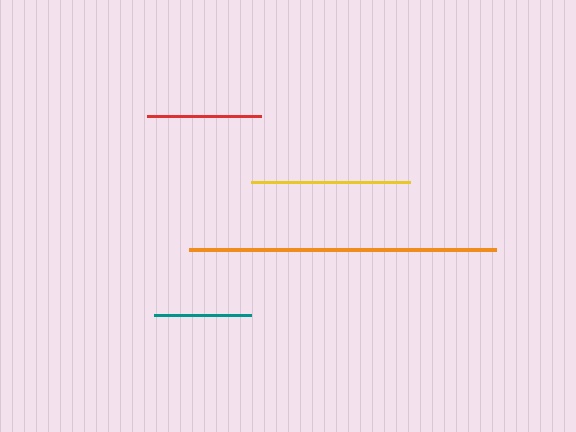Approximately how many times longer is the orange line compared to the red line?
The orange line is approximately 2.7 times the length of the red line.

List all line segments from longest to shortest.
From longest to shortest: orange, yellow, red, teal.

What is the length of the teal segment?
The teal segment is approximately 97 pixels long.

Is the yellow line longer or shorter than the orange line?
The orange line is longer than the yellow line.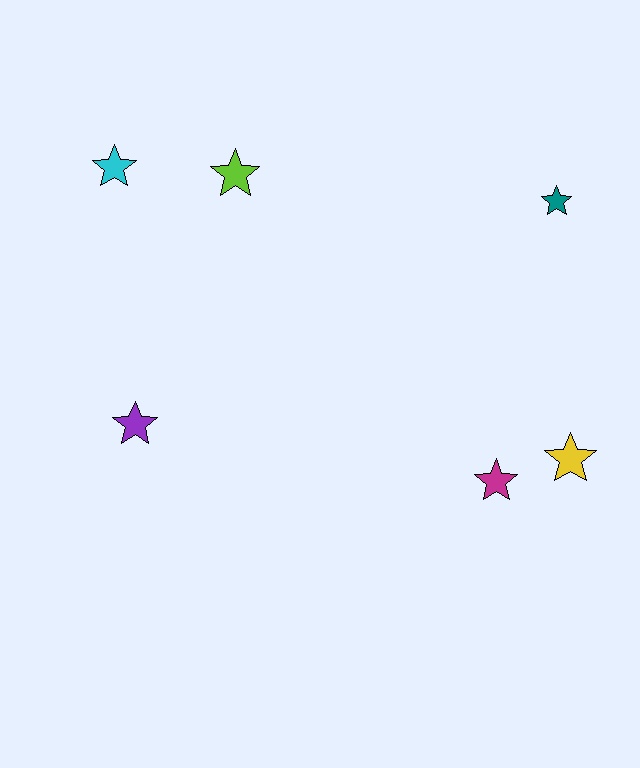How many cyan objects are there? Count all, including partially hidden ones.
There is 1 cyan object.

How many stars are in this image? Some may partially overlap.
There are 6 stars.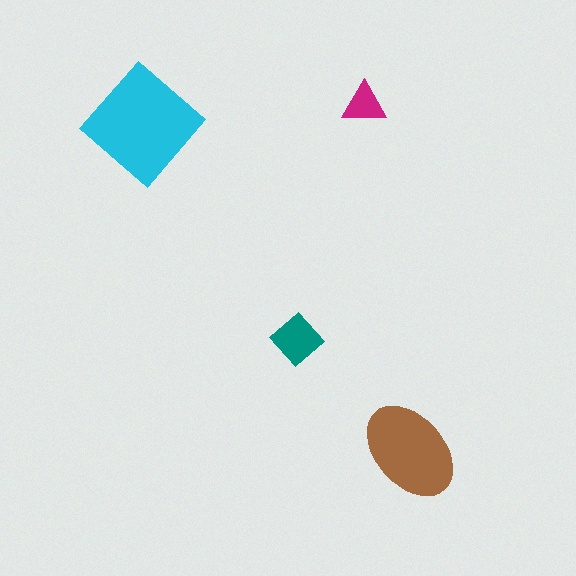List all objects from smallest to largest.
The magenta triangle, the teal diamond, the brown ellipse, the cyan diamond.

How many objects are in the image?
There are 4 objects in the image.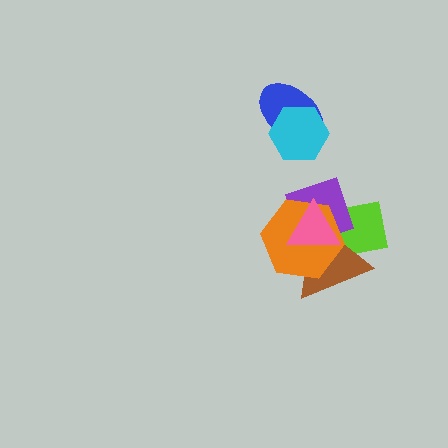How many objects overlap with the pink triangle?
4 objects overlap with the pink triangle.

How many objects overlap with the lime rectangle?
4 objects overlap with the lime rectangle.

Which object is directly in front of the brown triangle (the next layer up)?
The orange hexagon is directly in front of the brown triangle.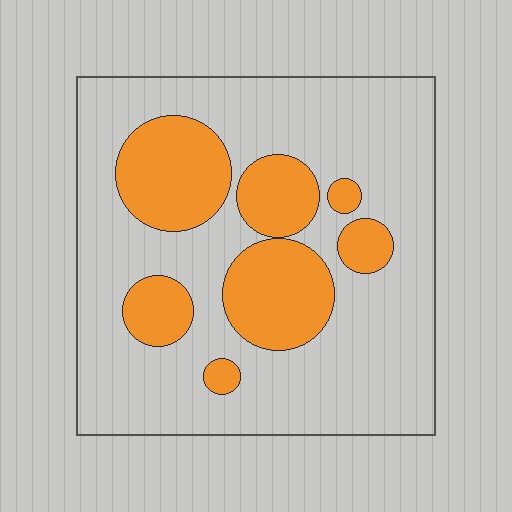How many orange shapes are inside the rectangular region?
7.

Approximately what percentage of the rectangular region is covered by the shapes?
Approximately 25%.